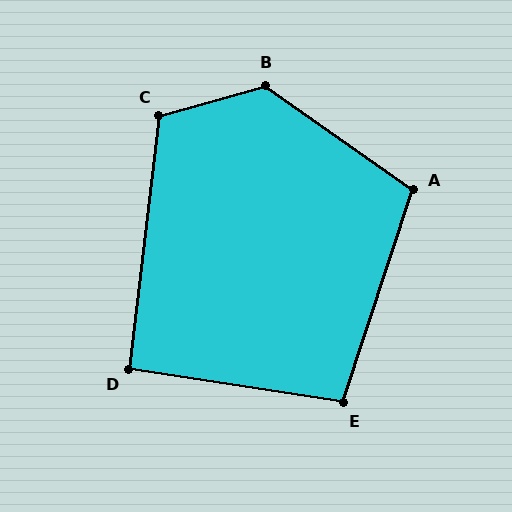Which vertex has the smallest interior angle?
D, at approximately 92 degrees.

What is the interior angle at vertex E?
Approximately 100 degrees (obtuse).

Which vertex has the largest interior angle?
B, at approximately 129 degrees.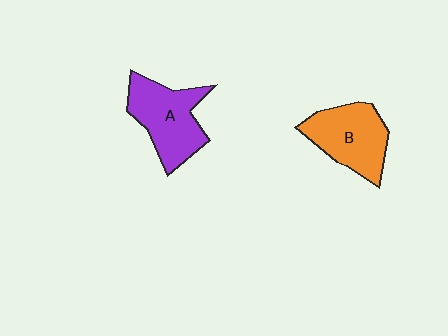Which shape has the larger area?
Shape A (purple).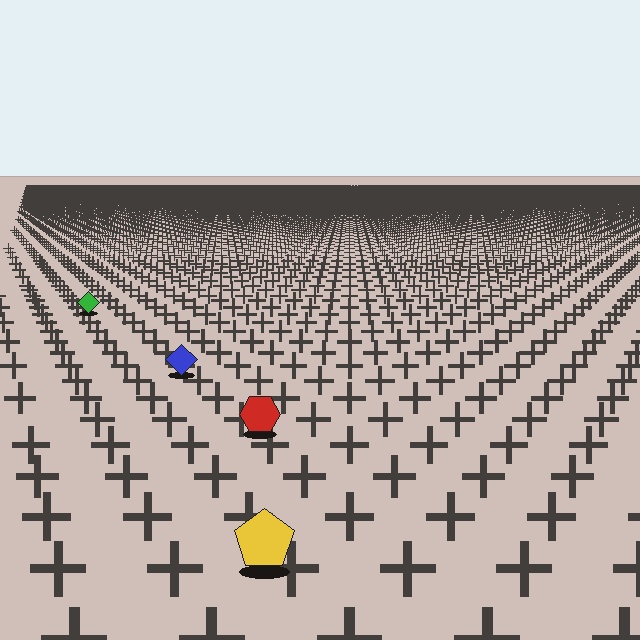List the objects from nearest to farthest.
From nearest to farthest: the yellow pentagon, the red hexagon, the blue diamond, the green diamond.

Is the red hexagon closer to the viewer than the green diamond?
Yes. The red hexagon is closer — you can tell from the texture gradient: the ground texture is coarser near it.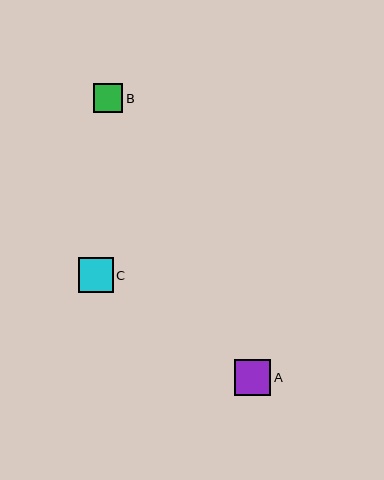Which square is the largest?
Square A is the largest with a size of approximately 36 pixels.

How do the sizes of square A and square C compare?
Square A and square C are approximately the same size.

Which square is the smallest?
Square B is the smallest with a size of approximately 30 pixels.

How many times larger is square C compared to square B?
Square C is approximately 1.2 times the size of square B.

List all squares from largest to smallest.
From largest to smallest: A, C, B.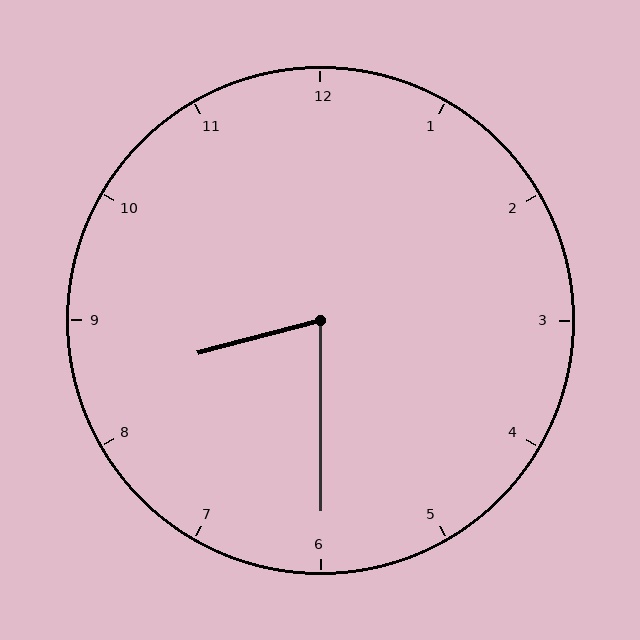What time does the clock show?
8:30.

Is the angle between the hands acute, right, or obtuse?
It is acute.